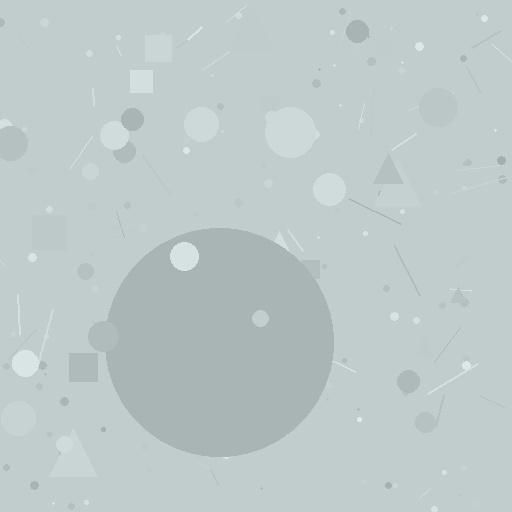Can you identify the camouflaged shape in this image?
The camouflaged shape is a circle.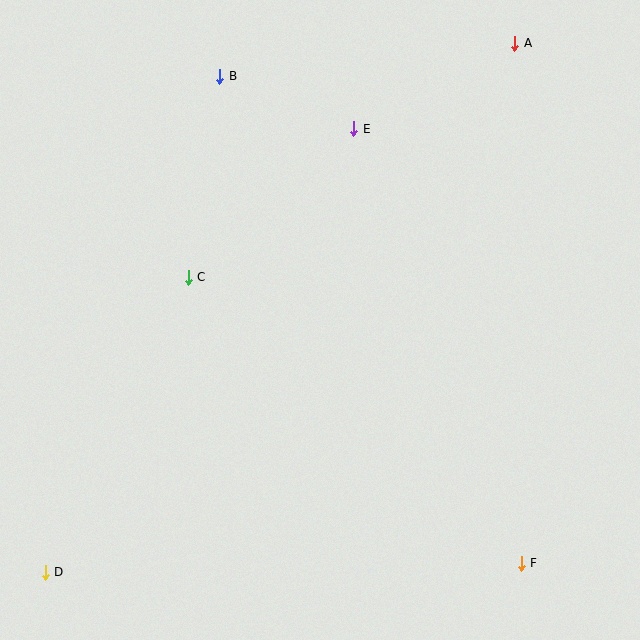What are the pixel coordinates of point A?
Point A is at (515, 43).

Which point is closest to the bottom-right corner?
Point F is closest to the bottom-right corner.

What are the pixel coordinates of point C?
Point C is at (188, 277).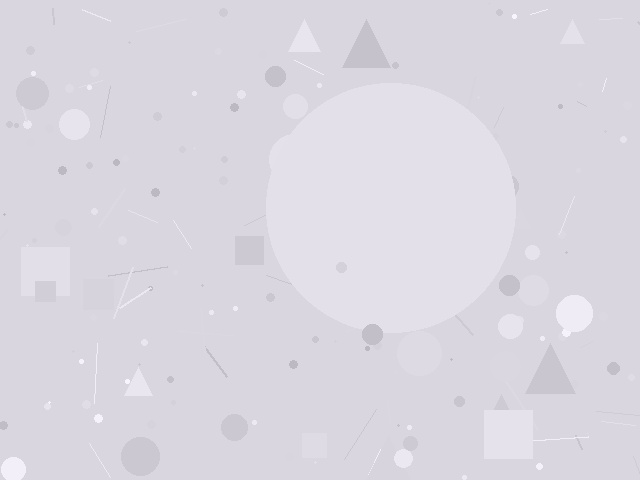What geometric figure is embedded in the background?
A circle is embedded in the background.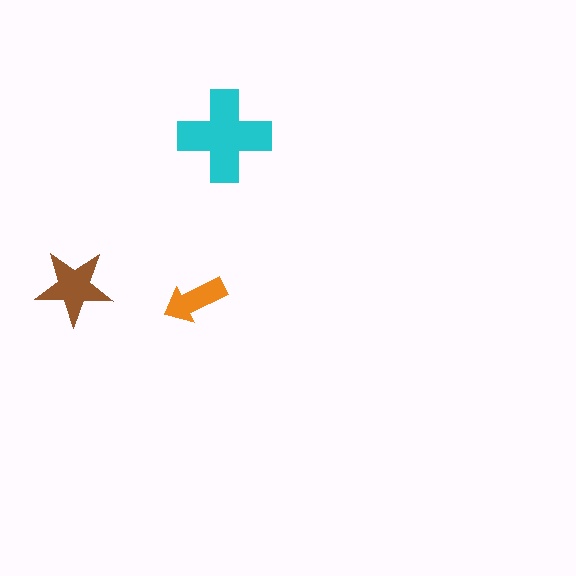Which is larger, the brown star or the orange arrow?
The brown star.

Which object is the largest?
The cyan cross.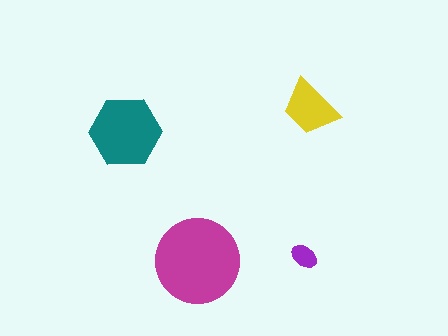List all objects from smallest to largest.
The purple ellipse, the yellow trapezoid, the teal hexagon, the magenta circle.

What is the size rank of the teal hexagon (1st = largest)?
2nd.